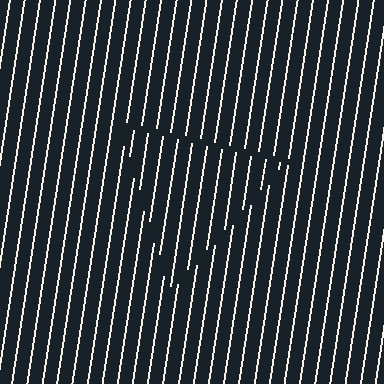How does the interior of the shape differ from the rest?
The interior of the shape contains the same grating, shifted by half a period — the contour is defined by the phase discontinuity where line-ends from the inner and outer gratings abut.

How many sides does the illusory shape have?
3 sides — the line-ends trace a triangle.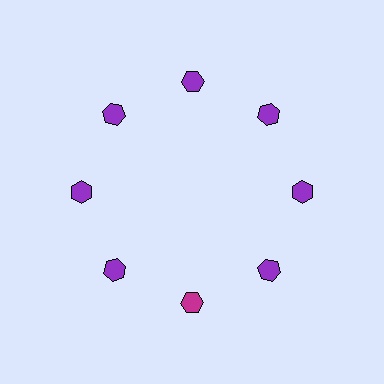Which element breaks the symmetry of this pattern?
The magenta hexagon at roughly the 6 o'clock position breaks the symmetry. All other shapes are purple hexagons.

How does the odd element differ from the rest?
It has a different color: magenta instead of purple.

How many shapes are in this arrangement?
There are 8 shapes arranged in a ring pattern.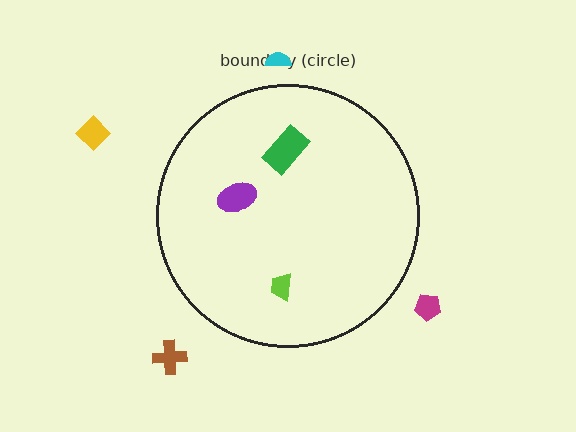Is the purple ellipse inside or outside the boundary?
Inside.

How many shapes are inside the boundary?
3 inside, 4 outside.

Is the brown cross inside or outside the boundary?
Outside.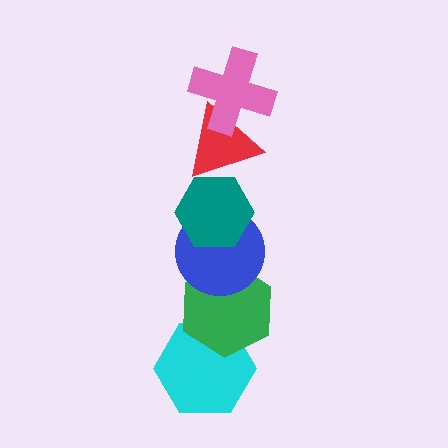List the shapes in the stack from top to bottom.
From top to bottom: the pink cross, the red triangle, the teal hexagon, the blue circle, the green hexagon, the cyan hexagon.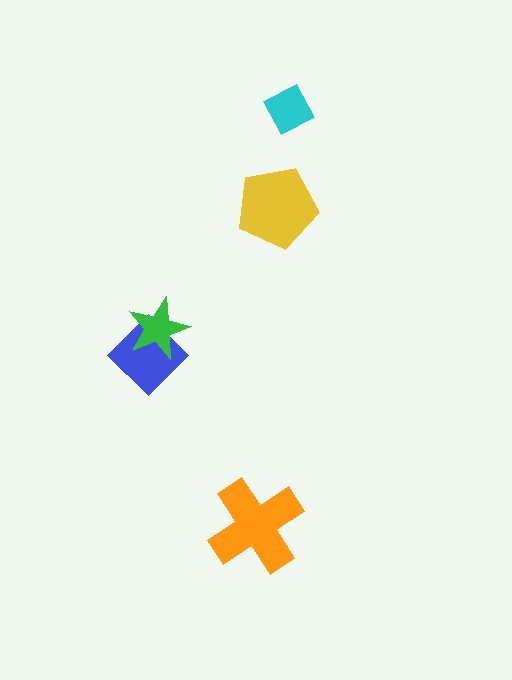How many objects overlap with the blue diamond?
1 object overlaps with the blue diamond.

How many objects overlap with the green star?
1 object overlaps with the green star.